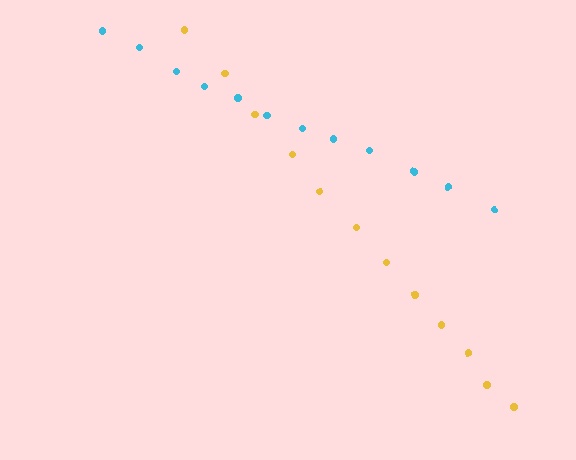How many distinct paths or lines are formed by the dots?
There are 2 distinct paths.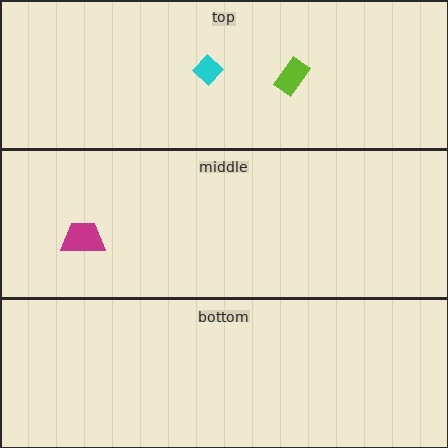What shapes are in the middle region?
The magenta trapezoid.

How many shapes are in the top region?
2.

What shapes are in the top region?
The cyan diamond, the lime rectangle.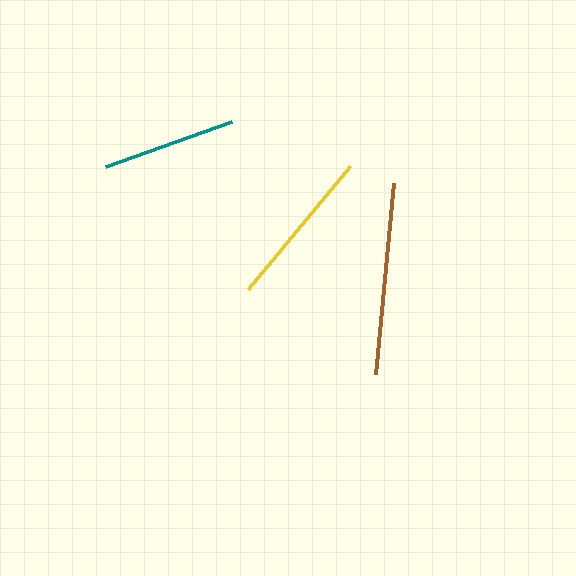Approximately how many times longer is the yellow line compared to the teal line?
The yellow line is approximately 1.2 times the length of the teal line.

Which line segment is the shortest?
The teal line is the shortest at approximately 134 pixels.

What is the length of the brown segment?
The brown segment is approximately 191 pixels long.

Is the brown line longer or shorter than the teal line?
The brown line is longer than the teal line.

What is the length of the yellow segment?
The yellow segment is approximately 160 pixels long.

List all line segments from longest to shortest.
From longest to shortest: brown, yellow, teal.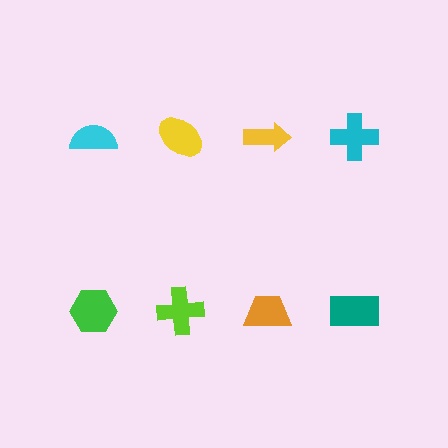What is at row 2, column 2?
A lime cross.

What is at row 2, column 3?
An orange trapezoid.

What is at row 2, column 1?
A green hexagon.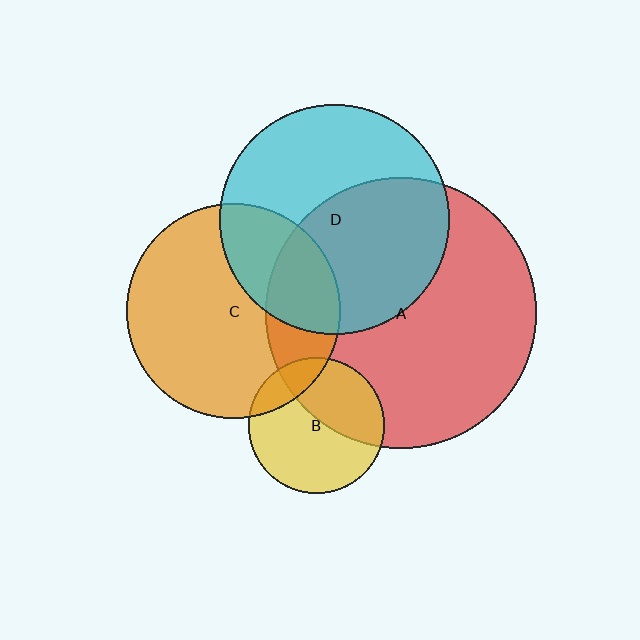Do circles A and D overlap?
Yes.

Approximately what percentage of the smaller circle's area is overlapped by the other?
Approximately 50%.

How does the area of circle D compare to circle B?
Approximately 2.9 times.